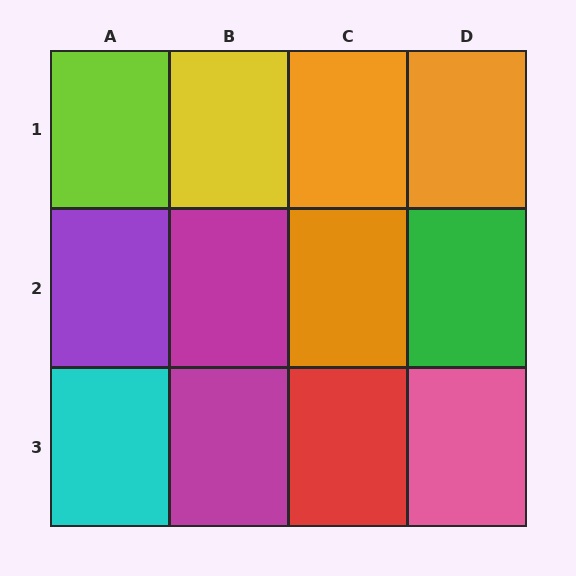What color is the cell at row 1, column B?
Yellow.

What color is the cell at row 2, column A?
Purple.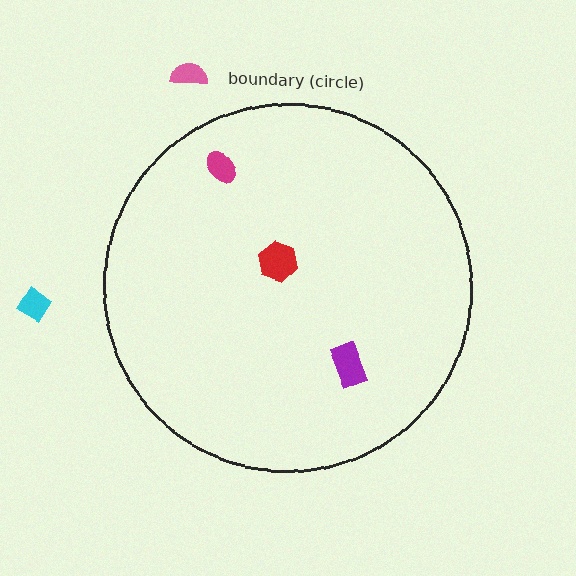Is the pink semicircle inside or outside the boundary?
Outside.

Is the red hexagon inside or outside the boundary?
Inside.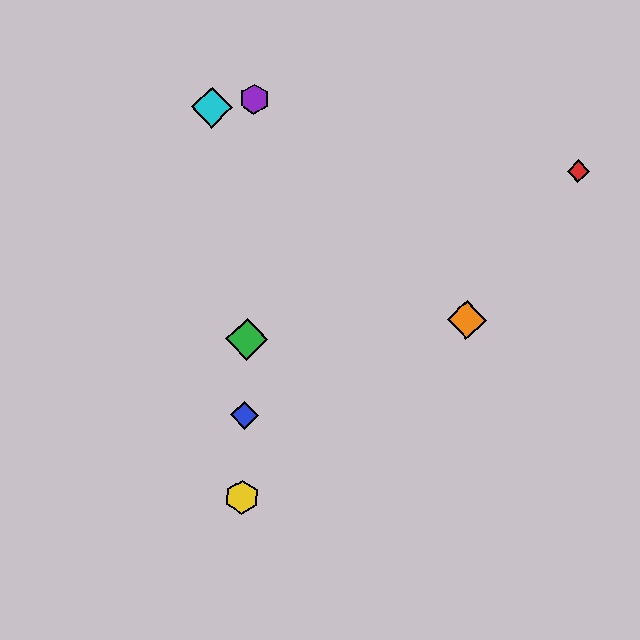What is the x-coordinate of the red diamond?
The red diamond is at x≈578.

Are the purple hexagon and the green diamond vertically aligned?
Yes, both are at x≈254.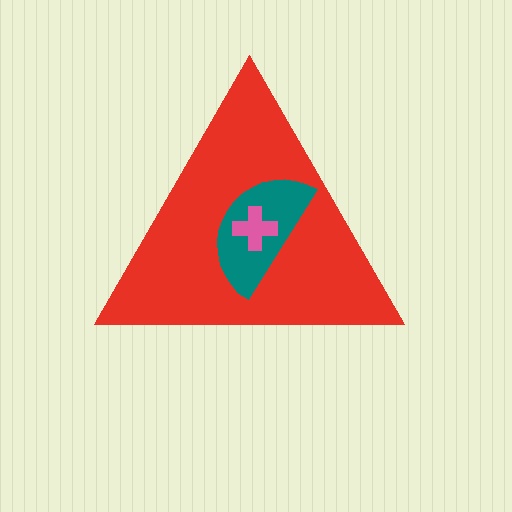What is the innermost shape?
The pink cross.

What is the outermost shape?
The red triangle.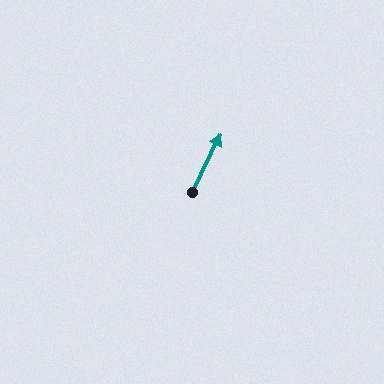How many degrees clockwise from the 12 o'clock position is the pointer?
Approximately 26 degrees.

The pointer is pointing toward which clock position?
Roughly 1 o'clock.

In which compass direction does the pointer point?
Northeast.